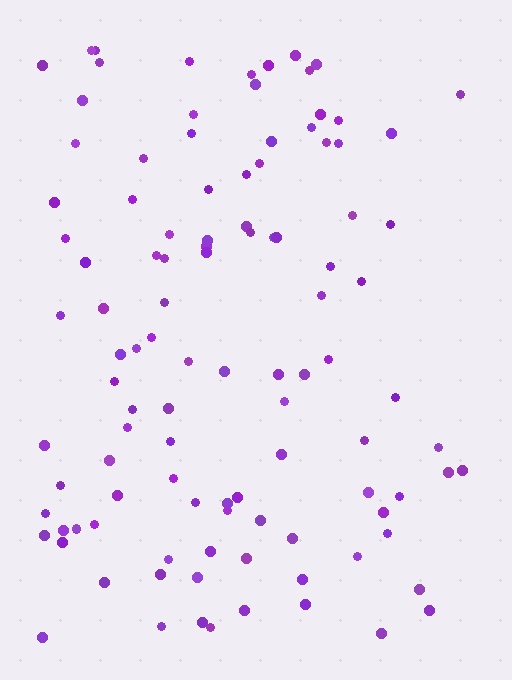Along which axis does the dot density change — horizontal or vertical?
Horizontal.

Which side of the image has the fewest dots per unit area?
The right.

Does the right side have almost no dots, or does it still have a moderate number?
Still a moderate number, just noticeably fewer than the left.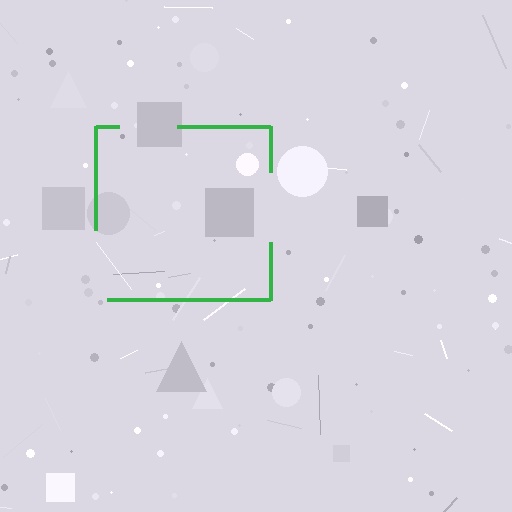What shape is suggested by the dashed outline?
The dashed outline suggests a square.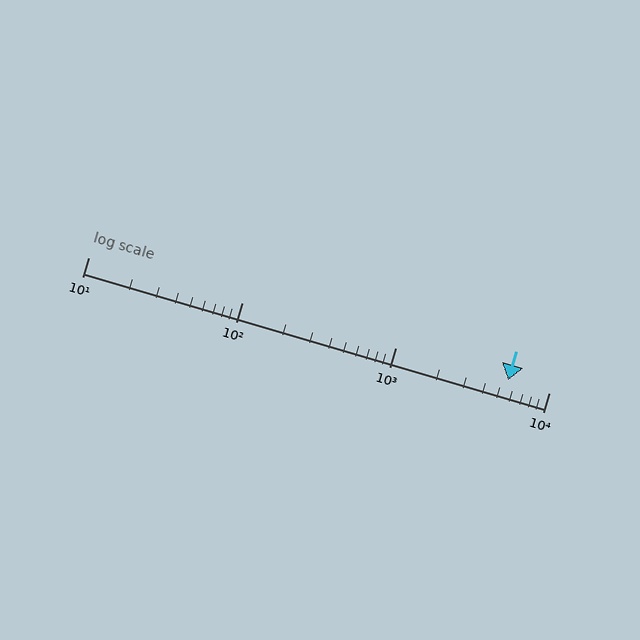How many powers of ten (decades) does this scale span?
The scale spans 3 decades, from 10 to 10000.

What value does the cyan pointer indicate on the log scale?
The pointer indicates approximately 5400.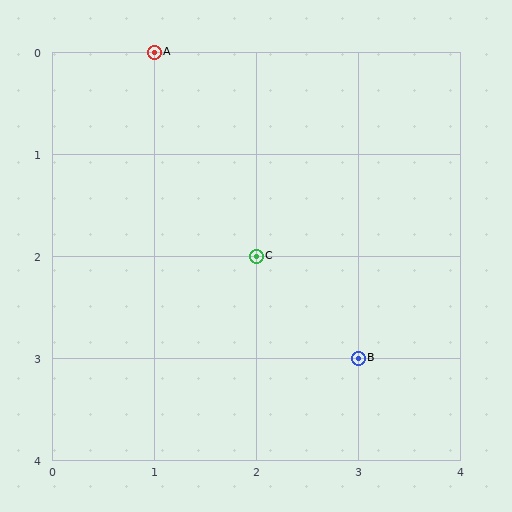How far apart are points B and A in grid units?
Points B and A are 2 columns and 3 rows apart (about 3.6 grid units diagonally).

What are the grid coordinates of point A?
Point A is at grid coordinates (1, 0).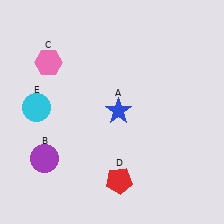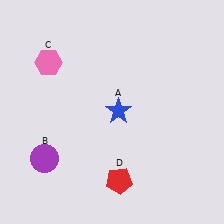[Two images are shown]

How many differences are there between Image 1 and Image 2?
There is 1 difference between the two images.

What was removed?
The cyan circle (E) was removed in Image 2.